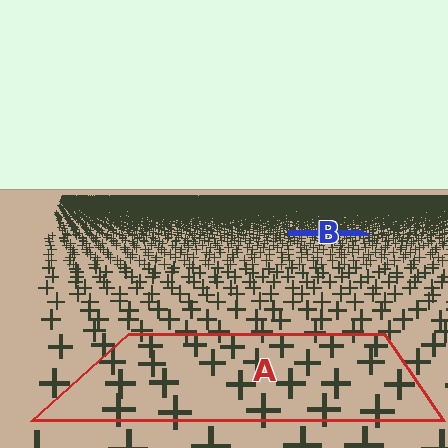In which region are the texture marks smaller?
The texture marks are smaller in region B, because it is farther away.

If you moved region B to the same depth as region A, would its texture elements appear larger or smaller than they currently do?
They would appear larger. At a closer depth, the same texture elements are projected at a bigger on-screen size.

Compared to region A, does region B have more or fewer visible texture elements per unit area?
Region B has more texture elements per unit area — they are packed more densely because it is farther away.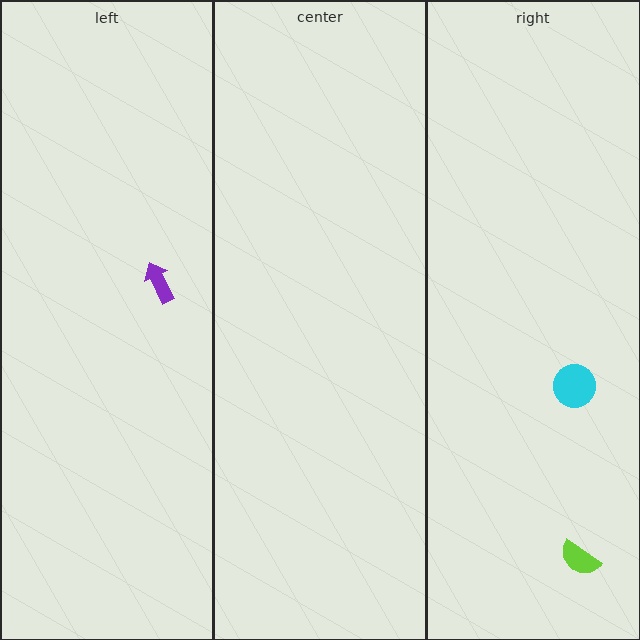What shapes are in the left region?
The purple arrow.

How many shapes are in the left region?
1.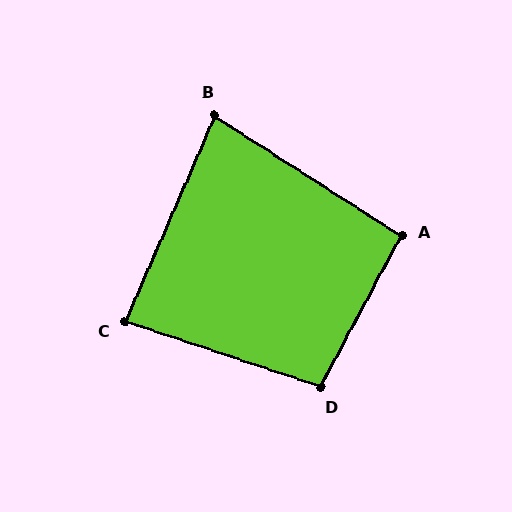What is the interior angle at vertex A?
Approximately 95 degrees (approximately right).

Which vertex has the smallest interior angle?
B, at approximately 81 degrees.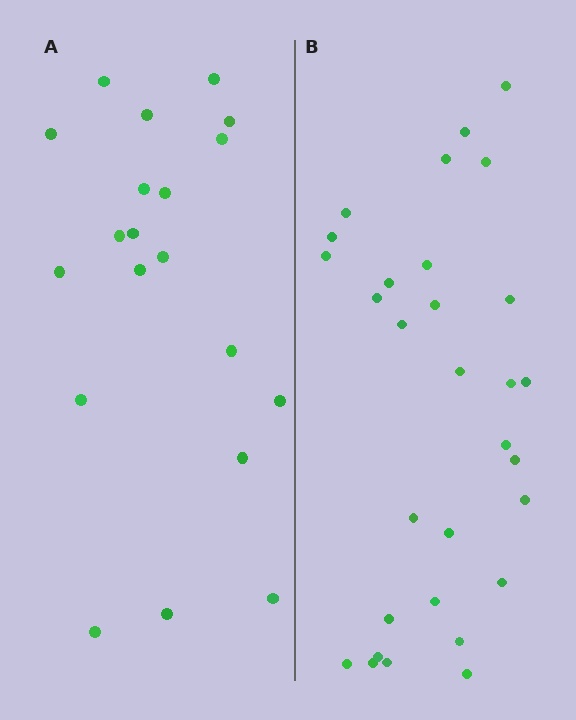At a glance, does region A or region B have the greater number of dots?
Region B (the right region) has more dots.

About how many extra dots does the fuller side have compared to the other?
Region B has roughly 10 or so more dots than region A.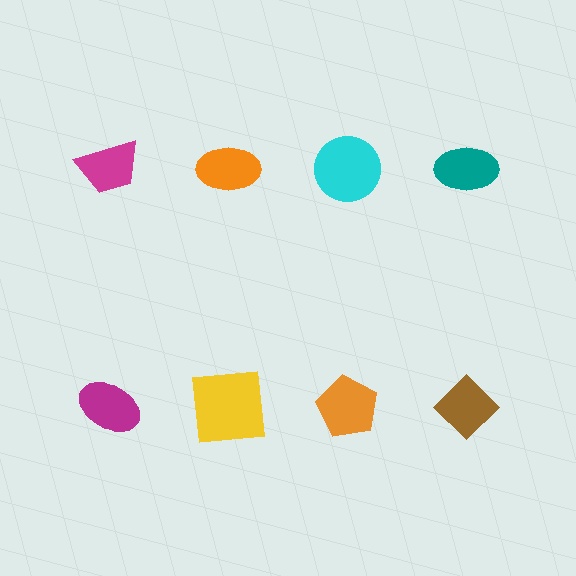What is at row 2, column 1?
A magenta ellipse.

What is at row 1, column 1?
A magenta trapezoid.